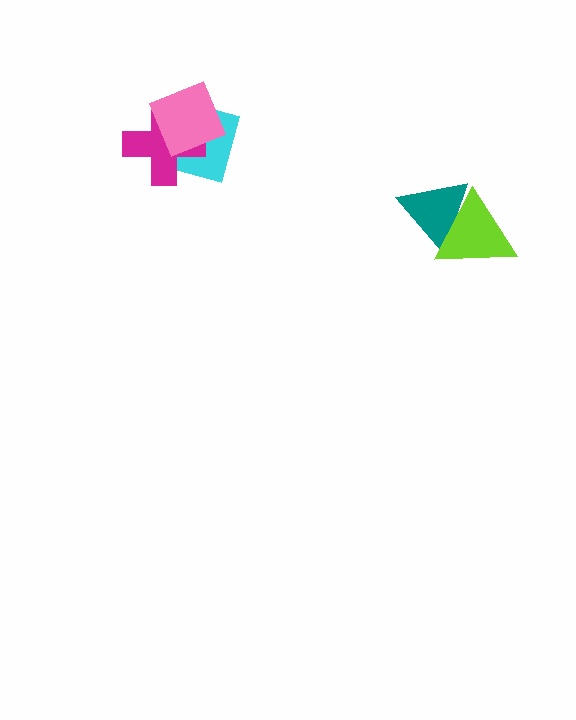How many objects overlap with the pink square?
2 objects overlap with the pink square.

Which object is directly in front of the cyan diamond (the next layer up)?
The magenta cross is directly in front of the cyan diamond.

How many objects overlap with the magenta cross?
2 objects overlap with the magenta cross.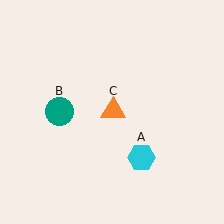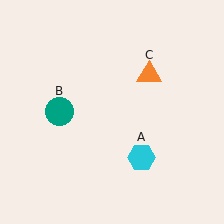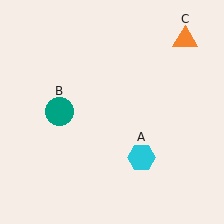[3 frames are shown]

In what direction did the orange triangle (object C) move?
The orange triangle (object C) moved up and to the right.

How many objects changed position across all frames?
1 object changed position: orange triangle (object C).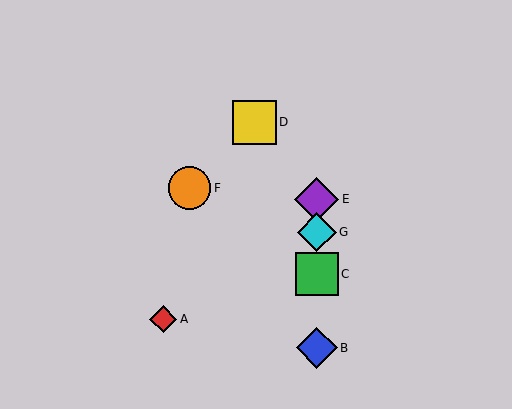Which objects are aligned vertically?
Objects B, C, E, G are aligned vertically.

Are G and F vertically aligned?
No, G is at x≈317 and F is at x≈190.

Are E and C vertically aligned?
Yes, both are at x≈317.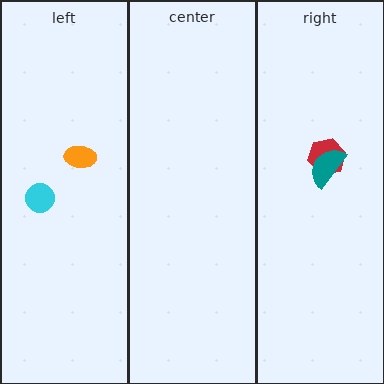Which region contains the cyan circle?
The left region.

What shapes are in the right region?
The red hexagon, the teal semicircle.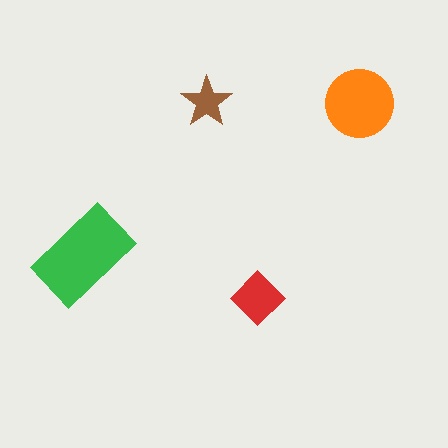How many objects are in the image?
There are 4 objects in the image.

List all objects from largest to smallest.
The green rectangle, the orange circle, the red diamond, the brown star.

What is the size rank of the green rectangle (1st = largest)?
1st.